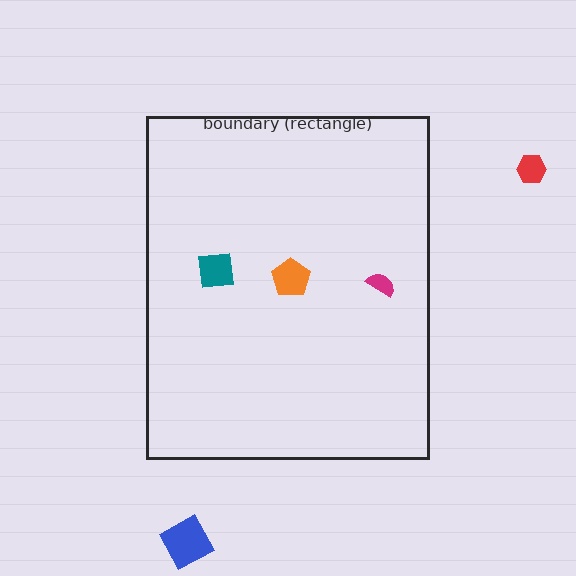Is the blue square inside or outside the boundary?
Outside.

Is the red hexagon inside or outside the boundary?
Outside.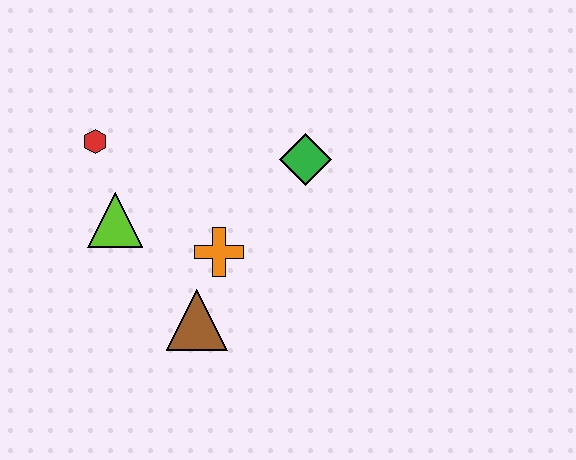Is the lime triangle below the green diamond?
Yes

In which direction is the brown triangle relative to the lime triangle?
The brown triangle is below the lime triangle.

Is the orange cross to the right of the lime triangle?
Yes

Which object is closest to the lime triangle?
The red hexagon is closest to the lime triangle.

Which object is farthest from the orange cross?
The red hexagon is farthest from the orange cross.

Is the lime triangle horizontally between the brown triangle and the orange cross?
No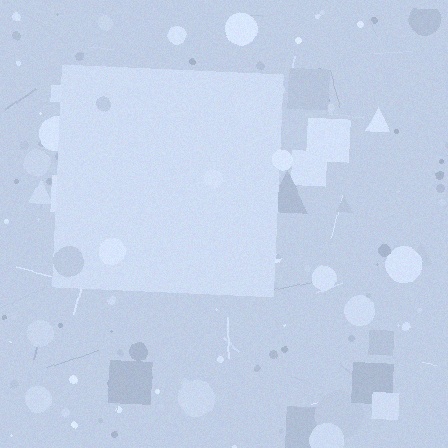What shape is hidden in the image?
A square is hidden in the image.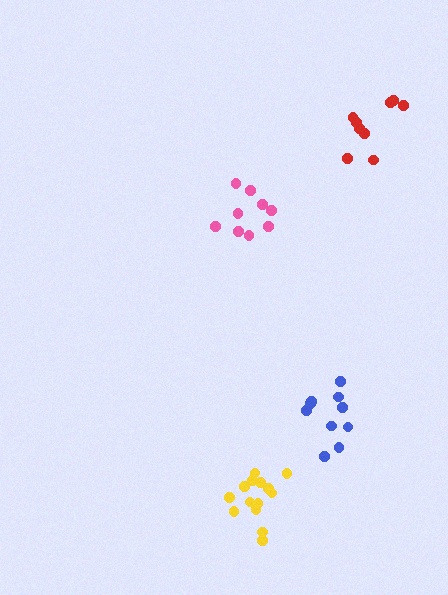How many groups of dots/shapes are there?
There are 4 groups.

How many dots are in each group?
Group 1: 9 dots, Group 2: 10 dots, Group 3: 9 dots, Group 4: 14 dots (42 total).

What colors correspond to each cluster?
The clusters are colored: pink, blue, red, yellow.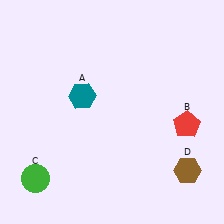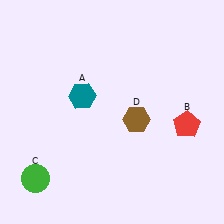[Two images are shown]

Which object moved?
The brown hexagon (D) moved left.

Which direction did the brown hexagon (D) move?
The brown hexagon (D) moved left.